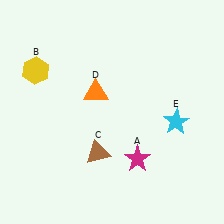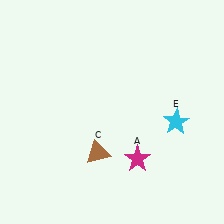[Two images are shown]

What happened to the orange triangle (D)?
The orange triangle (D) was removed in Image 2. It was in the top-left area of Image 1.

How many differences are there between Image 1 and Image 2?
There are 2 differences between the two images.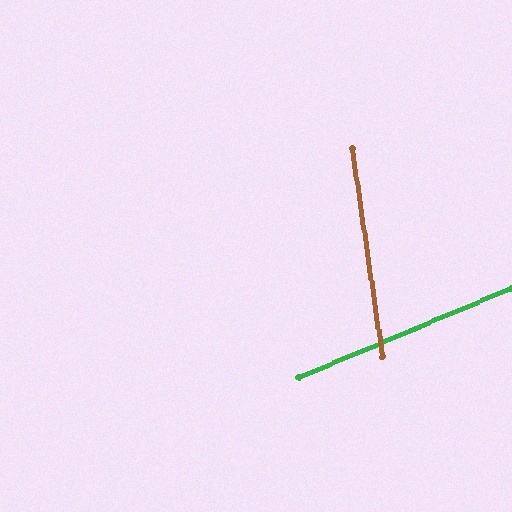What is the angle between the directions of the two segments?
Approximately 75 degrees.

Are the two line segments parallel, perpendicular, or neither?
Neither parallel nor perpendicular — they differ by about 75°.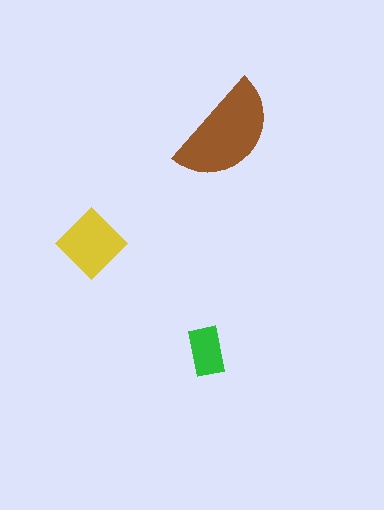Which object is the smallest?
The green rectangle.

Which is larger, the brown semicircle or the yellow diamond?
The brown semicircle.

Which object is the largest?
The brown semicircle.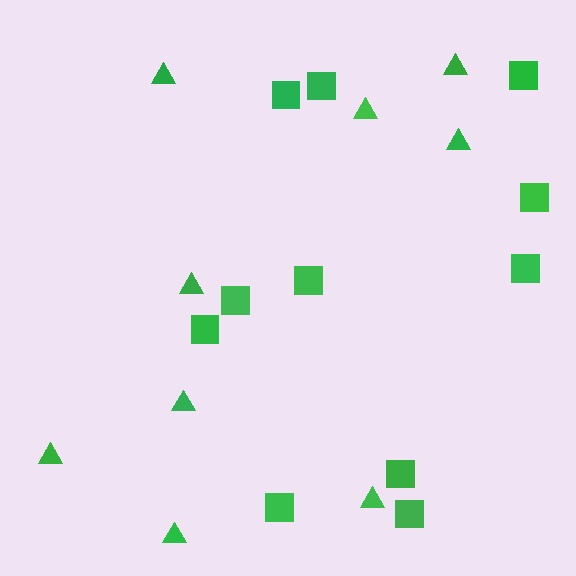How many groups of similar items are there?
There are 2 groups: one group of triangles (9) and one group of squares (11).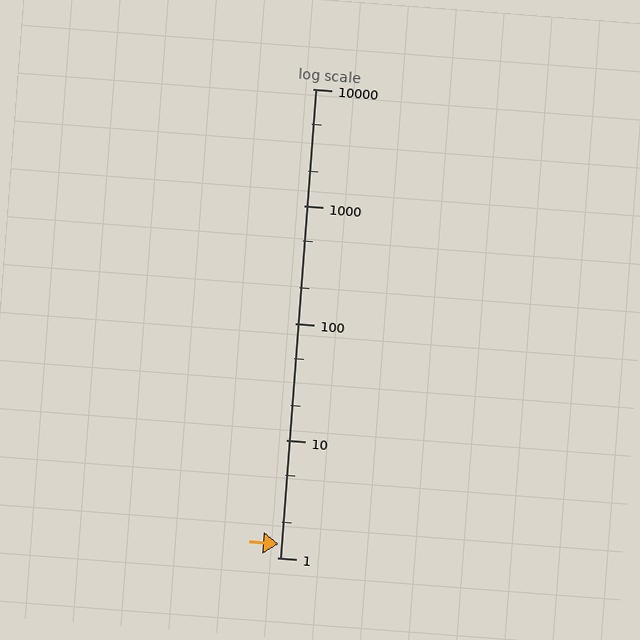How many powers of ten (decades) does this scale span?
The scale spans 4 decades, from 1 to 10000.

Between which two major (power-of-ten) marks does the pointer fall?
The pointer is between 1 and 10.